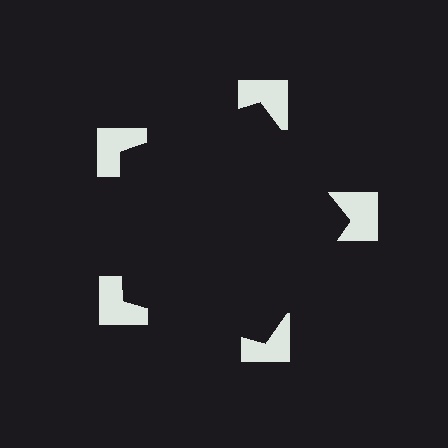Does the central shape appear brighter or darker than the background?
It typically appears slightly darker than the background, even though no actual brightness change is drawn.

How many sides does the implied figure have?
5 sides.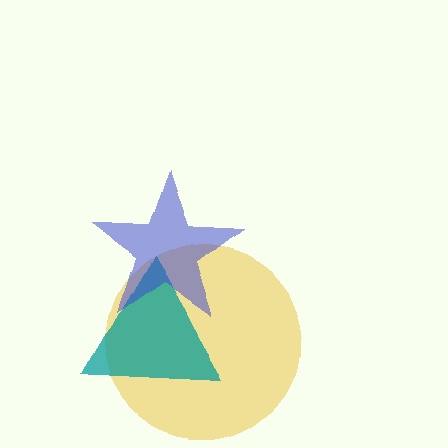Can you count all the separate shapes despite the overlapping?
Yes, there are 3 separate shapes.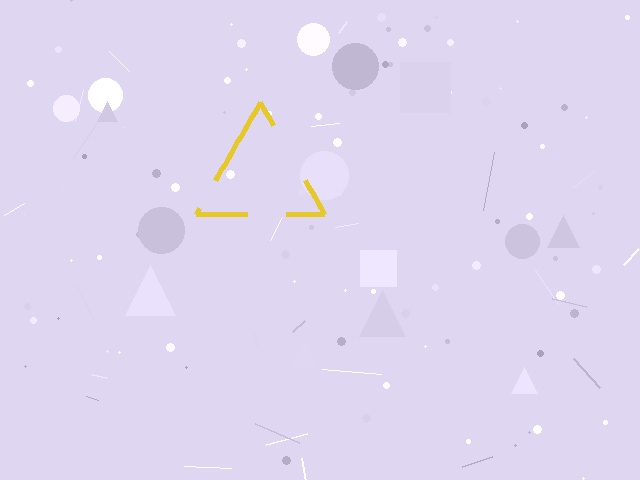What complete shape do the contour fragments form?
The contour fragments form a triangle.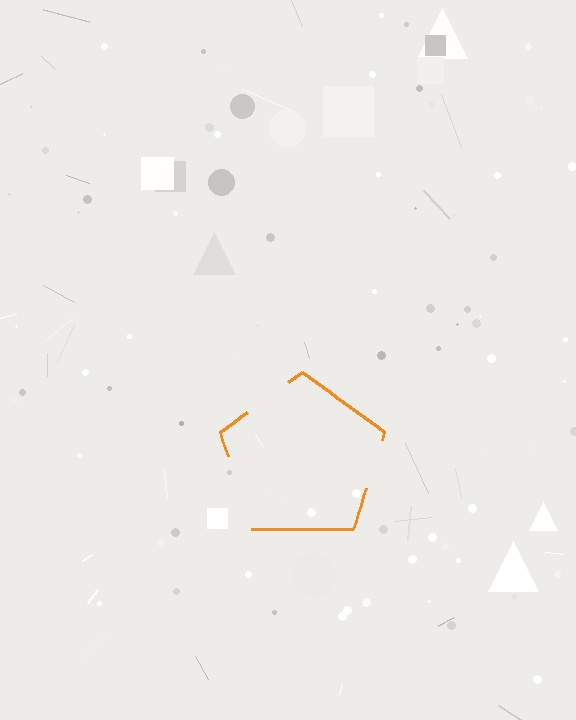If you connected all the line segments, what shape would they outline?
They would outline a pentagon.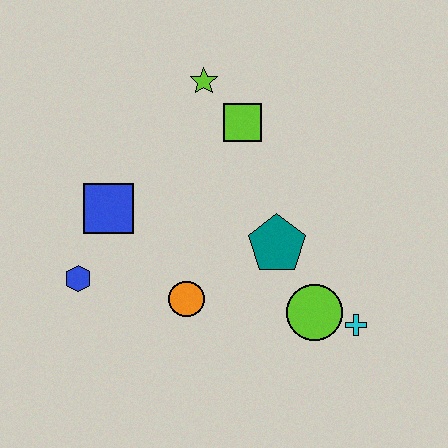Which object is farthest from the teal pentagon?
The blue hexagon is farthest from the teal pentagon.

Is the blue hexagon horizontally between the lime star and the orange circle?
No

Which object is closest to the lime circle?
The cyan cross is closest to the lime circle.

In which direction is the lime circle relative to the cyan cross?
The lime circle is to the left of the cyan cross.